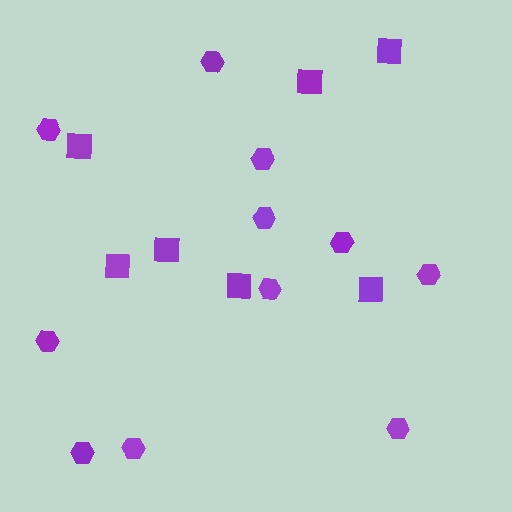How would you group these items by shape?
There are 2 groups: one group of squares (7) and one group of hexagons (11).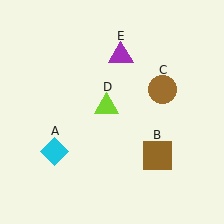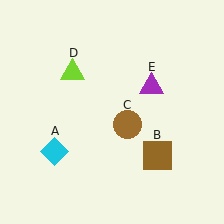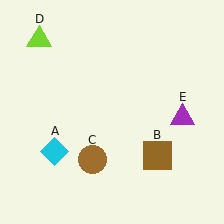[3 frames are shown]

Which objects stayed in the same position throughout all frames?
Cyan diamond (object A) and brown square (object B) remained stationary.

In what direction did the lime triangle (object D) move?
The lime triangle (object D) moved up and to the left.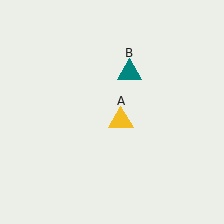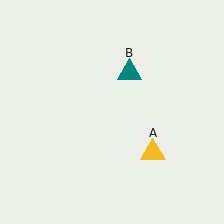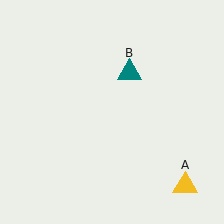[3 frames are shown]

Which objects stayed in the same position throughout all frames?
Teal triangle (object B) remained stationary.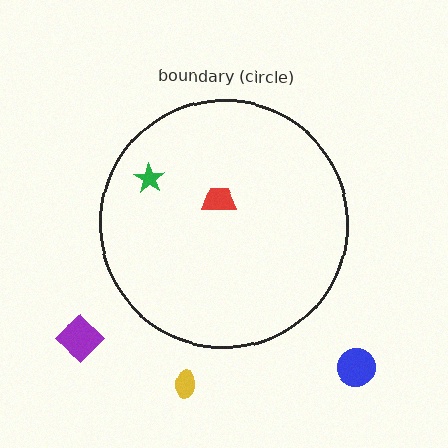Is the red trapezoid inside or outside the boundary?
Inside.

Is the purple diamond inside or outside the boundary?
Outside.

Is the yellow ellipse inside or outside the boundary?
Outside.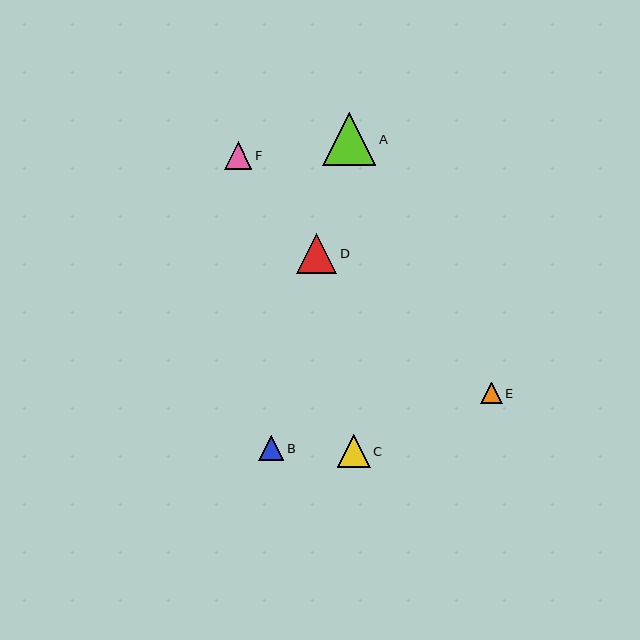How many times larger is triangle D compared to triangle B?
Triangle D is approximately 1.6 times the size of triangle B.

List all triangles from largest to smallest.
From largest to smallest: A, D, C, F, B, E.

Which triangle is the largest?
Triangle A is the largest with a size of approximately 53 pixels.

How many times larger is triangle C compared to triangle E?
Triangle C is approximately 1.5 times the size of triangle E.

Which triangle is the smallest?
Triangle E is the smallest with a size of approximately 22 pixels.